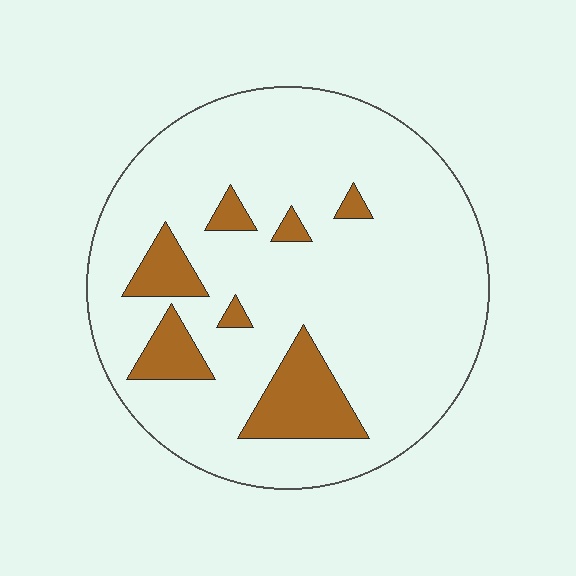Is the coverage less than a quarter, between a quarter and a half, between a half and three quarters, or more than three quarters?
Less than a quarter.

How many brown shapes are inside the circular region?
7.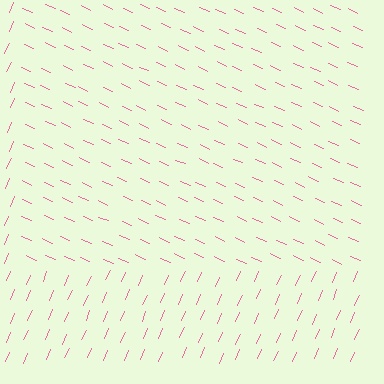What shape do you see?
I see a rectangle.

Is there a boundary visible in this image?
Yes, there is a texture boundary formed by a change in line orientation.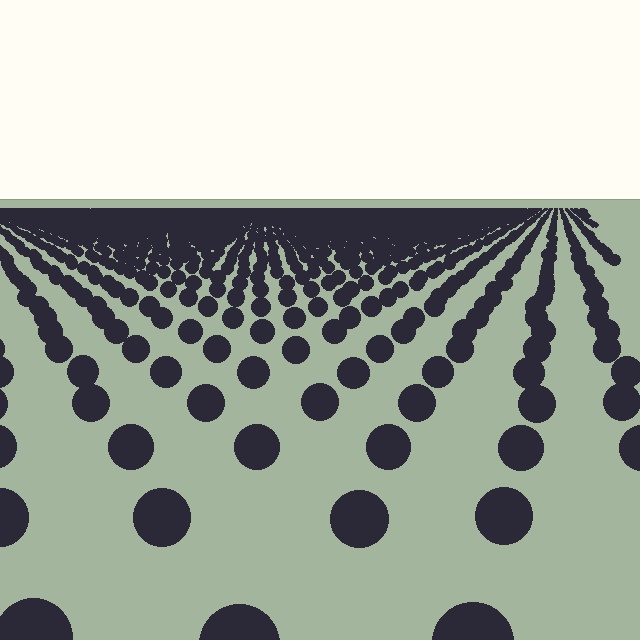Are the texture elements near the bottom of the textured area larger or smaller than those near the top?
Larger. Near the bottom, elements are closer to the viewer and appear at a bigger on-screen size.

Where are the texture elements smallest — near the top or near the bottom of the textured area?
Near the top.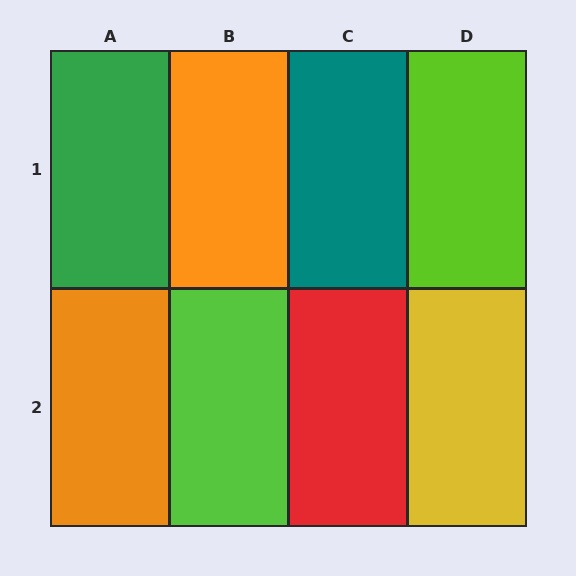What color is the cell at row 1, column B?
Orange.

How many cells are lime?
2 cells are lime.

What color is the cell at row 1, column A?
Green.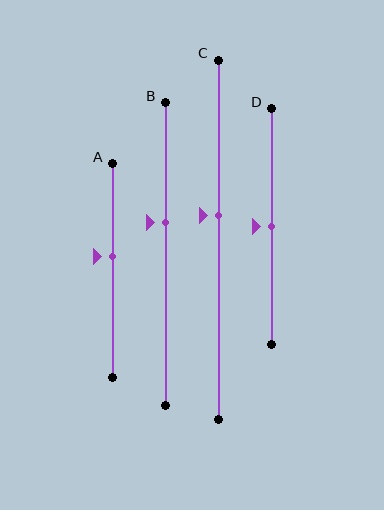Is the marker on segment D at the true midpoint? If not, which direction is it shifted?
Yes, the marker on segment D is at the true midpoint.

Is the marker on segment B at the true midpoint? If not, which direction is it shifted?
No, the marker on segment B is shifted upward by about 11% of the segment length.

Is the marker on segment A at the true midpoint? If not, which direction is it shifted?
No, the marker on segment A is shifted upward by about 6% of the segment length.